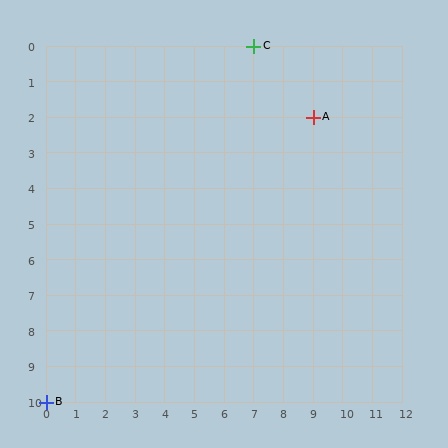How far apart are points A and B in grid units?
Points A and B are 9 columns and 8 rows apart (about 12.0 grid units diagonally).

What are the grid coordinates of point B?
Point B is at grid coordinates (0, 10).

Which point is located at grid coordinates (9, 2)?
Point A is at (9, 2).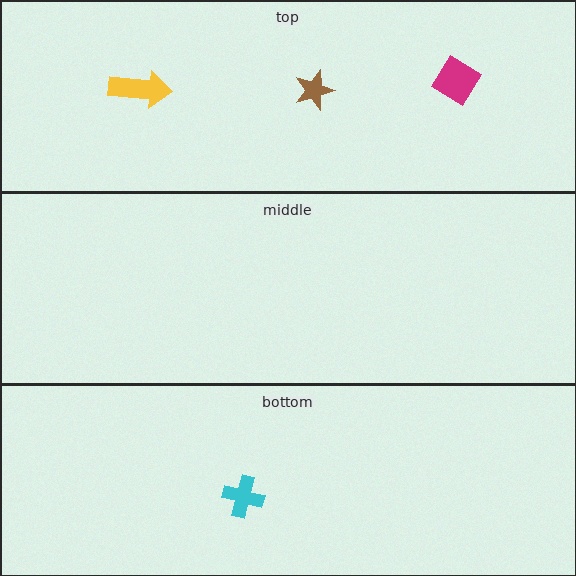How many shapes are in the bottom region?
1.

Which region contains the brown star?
The top region.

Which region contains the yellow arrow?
The top region.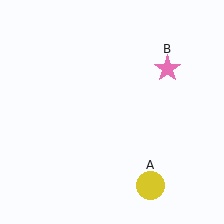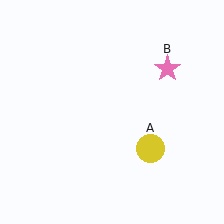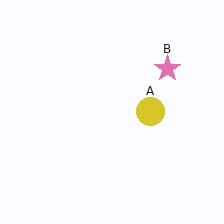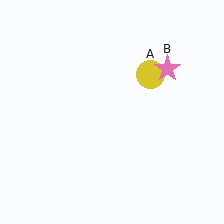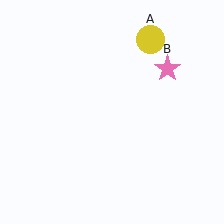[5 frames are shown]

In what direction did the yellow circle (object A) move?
The yellow circle (object A) moved up.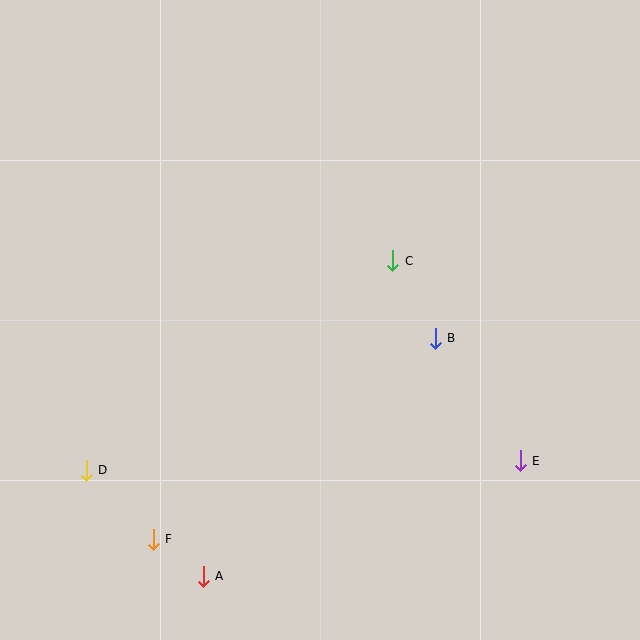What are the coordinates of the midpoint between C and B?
The midpoint between C and B is at (414, 299).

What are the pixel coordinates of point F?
Point F is at (153, 539).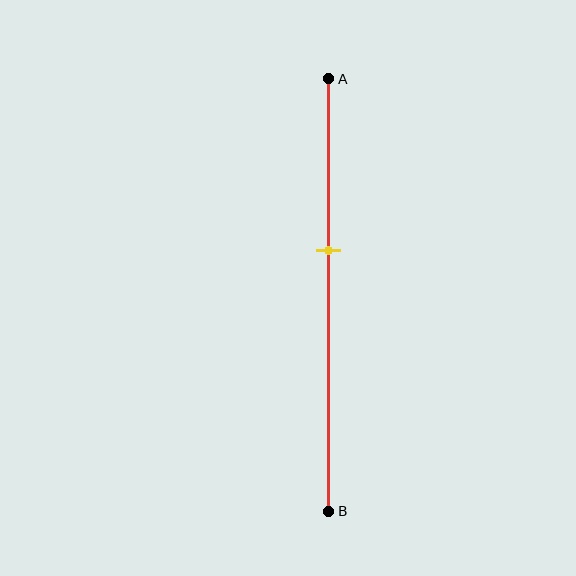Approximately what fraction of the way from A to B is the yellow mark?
The yellow mark is approximately 40% of the way from A to B.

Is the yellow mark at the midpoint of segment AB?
No, the mark is at about 40% from A, not at the 50% midpoint.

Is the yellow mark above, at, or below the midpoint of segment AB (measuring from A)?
The yellow mark is above the midpoint of segment AB.